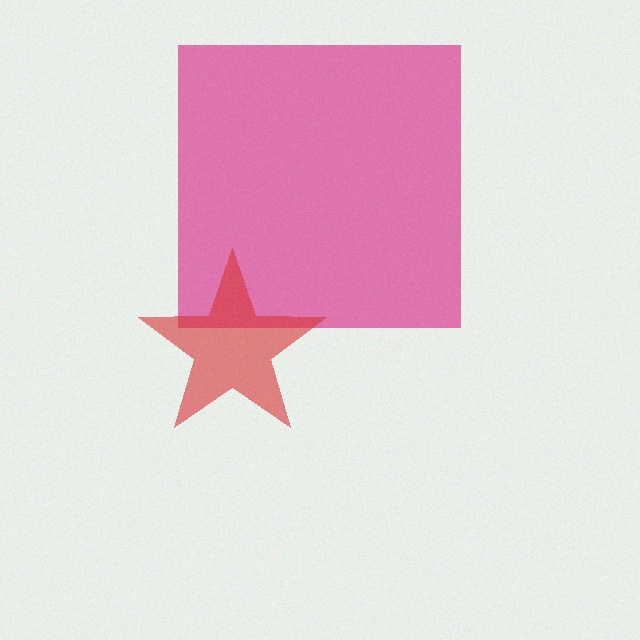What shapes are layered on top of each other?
The layered shapes are: a magenta square, a red star.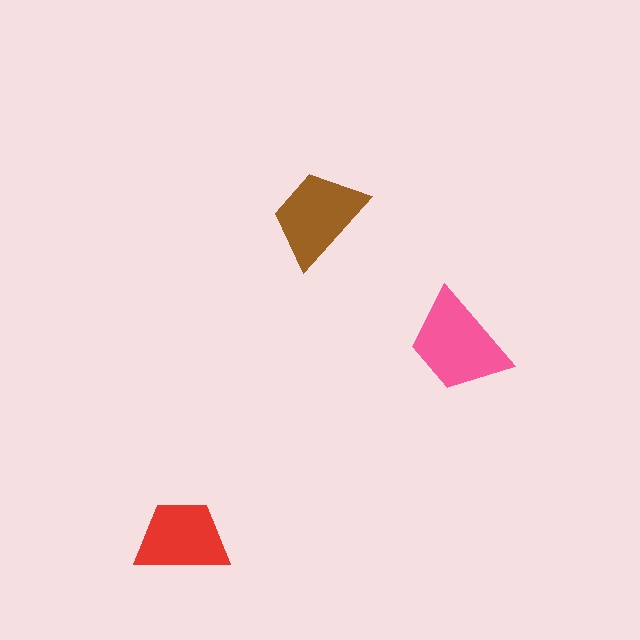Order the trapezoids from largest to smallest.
the pink one, the brown one, the red one.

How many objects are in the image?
There are 3 objects in the image.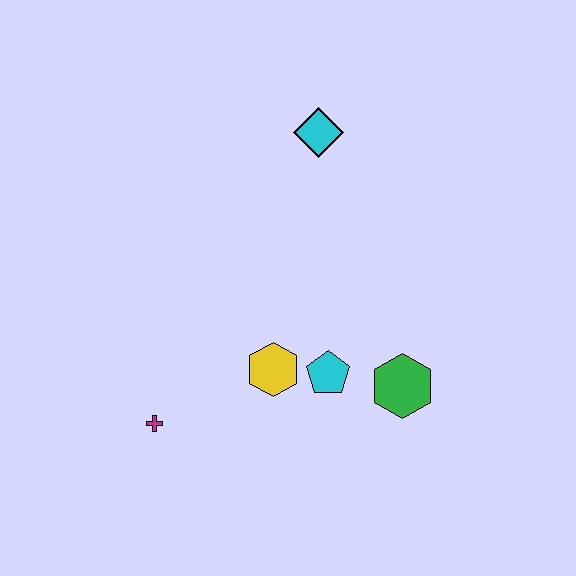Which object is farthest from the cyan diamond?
The magenta cross is farthest from the cyan diamond.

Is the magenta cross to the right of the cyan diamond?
No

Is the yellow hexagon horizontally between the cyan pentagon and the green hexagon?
No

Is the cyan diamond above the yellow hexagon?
Yes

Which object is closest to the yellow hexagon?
The cyan pentagon is closest to the yellow hexagon.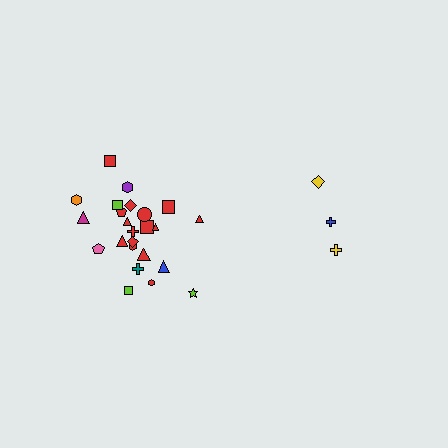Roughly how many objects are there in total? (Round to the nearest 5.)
Roughly 30 objects in total.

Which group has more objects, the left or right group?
The left group.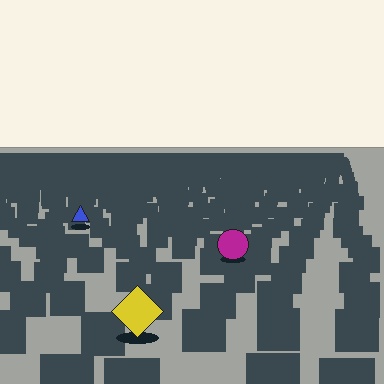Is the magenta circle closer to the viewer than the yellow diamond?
No. The yellow diamond is closer — you can tell from the texture gradient: the ground texture is coarser near it.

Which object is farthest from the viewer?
The blue triangle is farthest from the viewer. It appears smaller and the ground texture around it is denser.